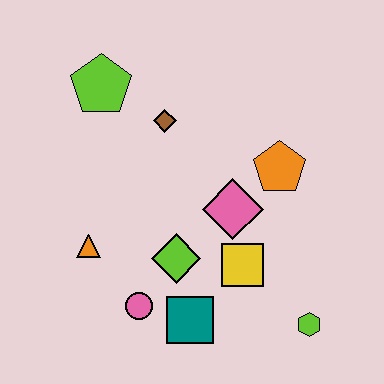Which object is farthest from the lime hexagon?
The lime pentagon is farthest from the lime hexagon.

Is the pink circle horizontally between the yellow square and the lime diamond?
No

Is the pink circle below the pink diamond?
Yes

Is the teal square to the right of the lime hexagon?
No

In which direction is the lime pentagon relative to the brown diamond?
The lime pentagon is to the left of the brown diamond.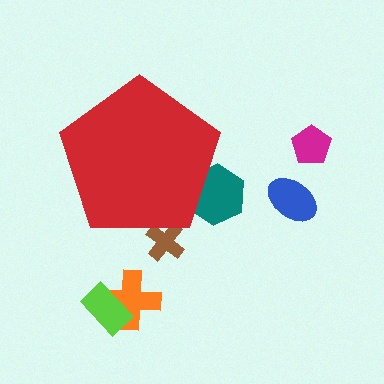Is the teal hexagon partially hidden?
Yes, the teal hexagon is partially hidden behind the red pentagon.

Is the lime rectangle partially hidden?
No, the lime rectangle is fully visible.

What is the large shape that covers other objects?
A red pentagon.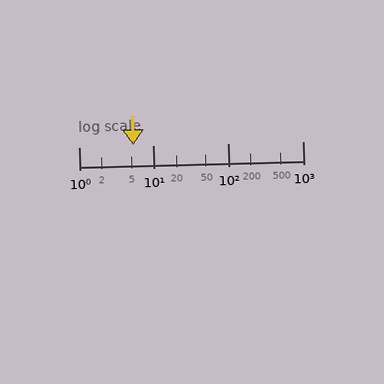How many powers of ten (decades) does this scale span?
The scale spans 3 decades, from 1 to 1000.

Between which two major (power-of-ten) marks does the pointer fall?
The pointer is between 1 and 10.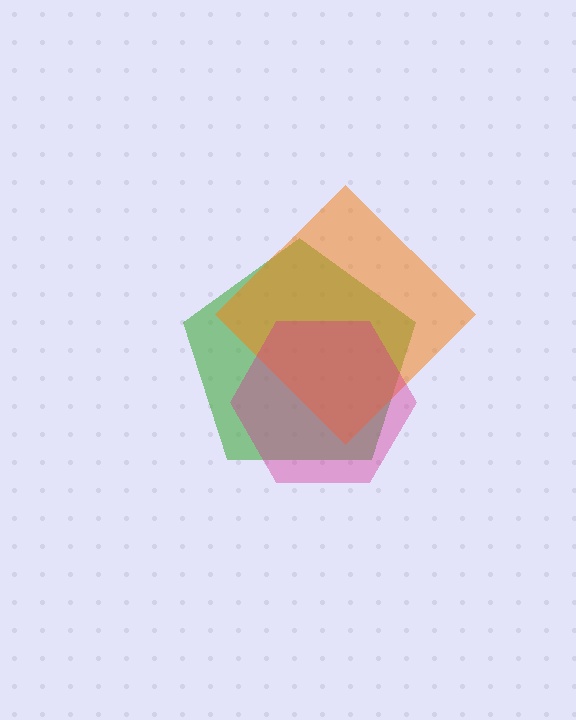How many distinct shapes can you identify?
There are 3 distinct shapes: a green pentagon, an orange diamond, a magenta hexagon.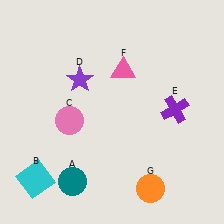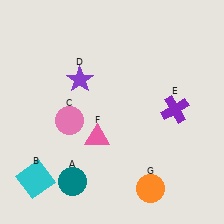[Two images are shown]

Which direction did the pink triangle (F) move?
The pink triangle (F) moved down.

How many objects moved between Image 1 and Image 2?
1 object moved between the two images.